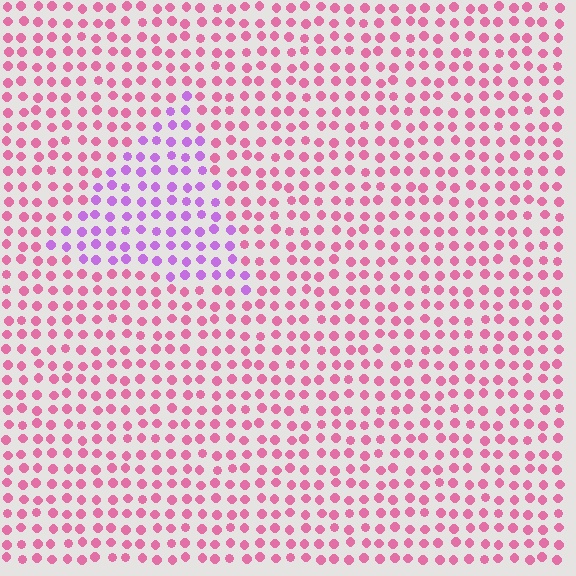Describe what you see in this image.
The image is filled with small pink elements in a uniform arrangement. A triangle-shaped region is visible where the elements are tinted to a slightly different hue, forming a subtle color boundary.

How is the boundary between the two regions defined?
The boundary is defined purely by a slight shift in hue (about 47 degrees). Spacing, size, and orientation are identical on both sides.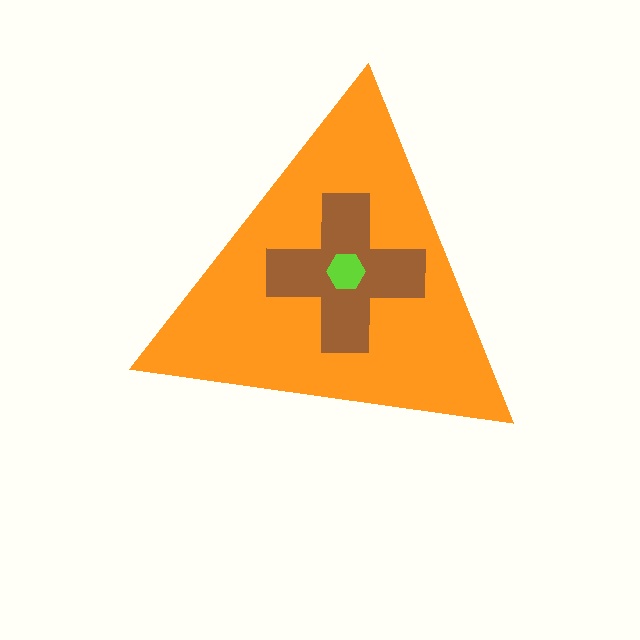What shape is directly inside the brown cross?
The lime hexagon.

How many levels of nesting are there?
3.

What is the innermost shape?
The lime hexagon.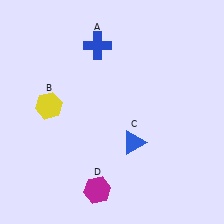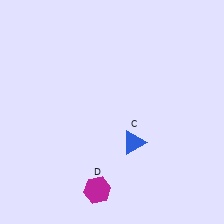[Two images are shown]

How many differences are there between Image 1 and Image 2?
There are 2 differences between the two images.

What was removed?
The yellow hexagon (B), the blue cross (A) were removed in Image 2.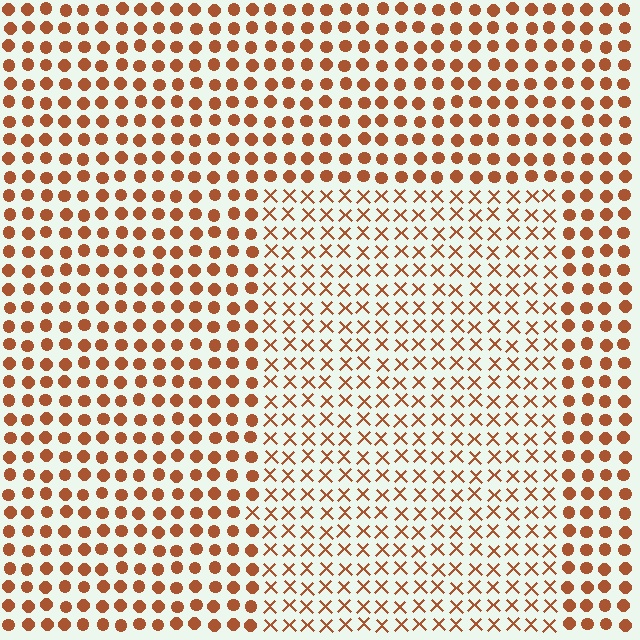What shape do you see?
I see a rectangle.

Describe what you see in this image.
The image is filled with small brown elements arranged in a uniform grid. A rectangle-shaped region contains X marks, while the surrounding area contains circles. The boundary is defined purely by the change in element shape.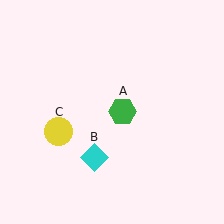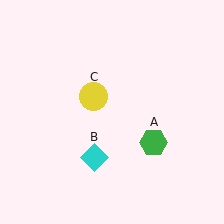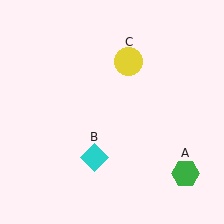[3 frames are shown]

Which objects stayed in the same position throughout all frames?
Cyan diamond (object B) remained stationary.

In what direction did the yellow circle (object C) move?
The yellow circle (object C) moved up and to the right.